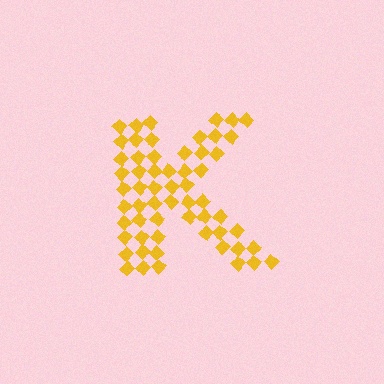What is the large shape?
The large shape is the letter K.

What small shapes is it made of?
It is made of small diamonds.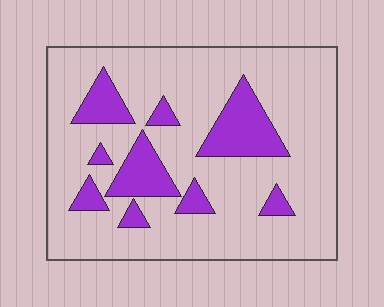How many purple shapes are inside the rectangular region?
9.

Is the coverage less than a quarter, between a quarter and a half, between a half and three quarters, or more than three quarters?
Less than a quarter.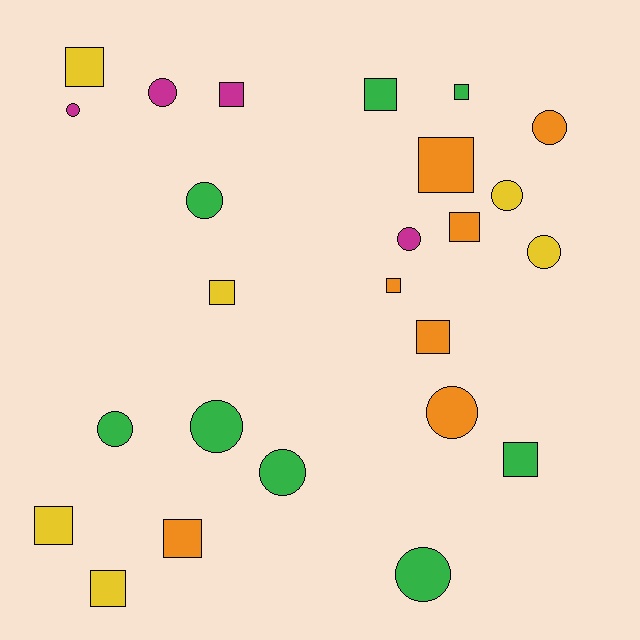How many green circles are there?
There are 5 green circles.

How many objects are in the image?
There are 25 objects.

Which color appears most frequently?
Green, with 8 objects.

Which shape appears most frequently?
Square, with 13 objects.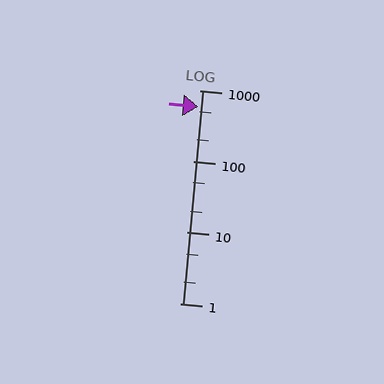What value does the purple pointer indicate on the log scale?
The pointer indicates approximately 580.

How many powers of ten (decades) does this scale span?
The scale spans 3 decades, from 1 to 1000.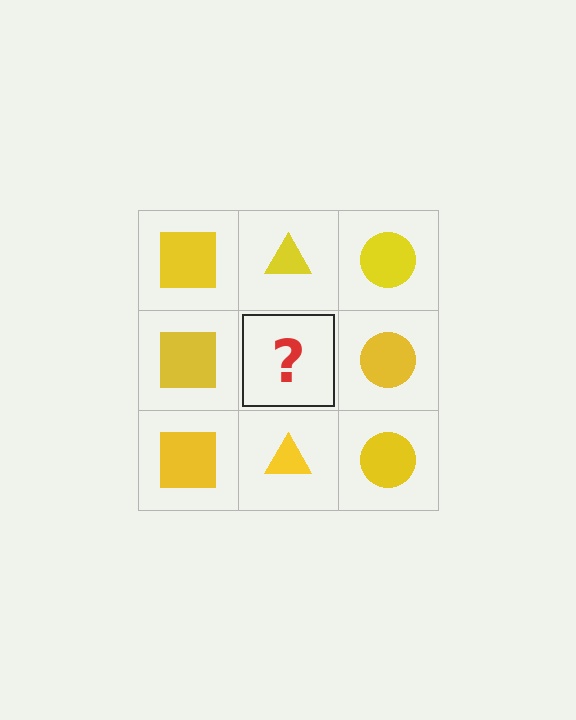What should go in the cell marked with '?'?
The missing cell should contain a yellow triangle.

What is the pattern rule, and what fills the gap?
The rule is that each column has a consistent shape. The gap should be filled with a yellow triangle.